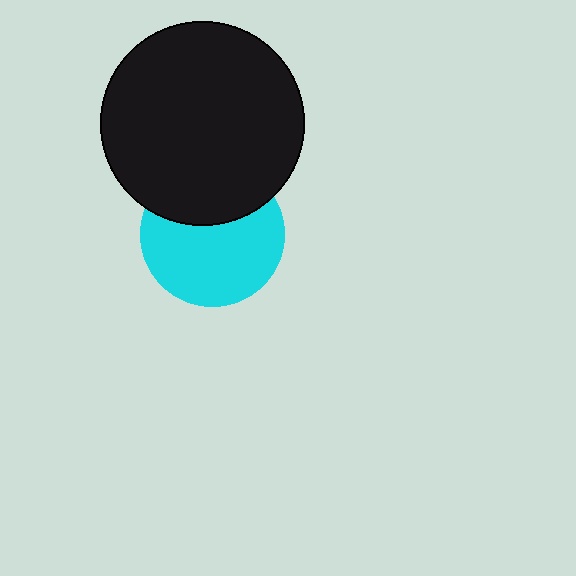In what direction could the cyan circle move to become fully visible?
The cyan circle could move down. That would shift it out from behind the black circle entirely.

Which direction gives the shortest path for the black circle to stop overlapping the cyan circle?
Moving up gives the shortest separation.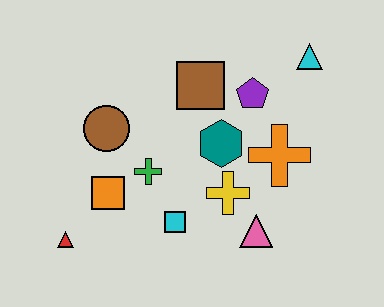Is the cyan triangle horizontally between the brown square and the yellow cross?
No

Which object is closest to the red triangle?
The orange square is closest to the red triangle.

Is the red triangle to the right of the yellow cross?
No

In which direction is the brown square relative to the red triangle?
The brown square is above the red triangle.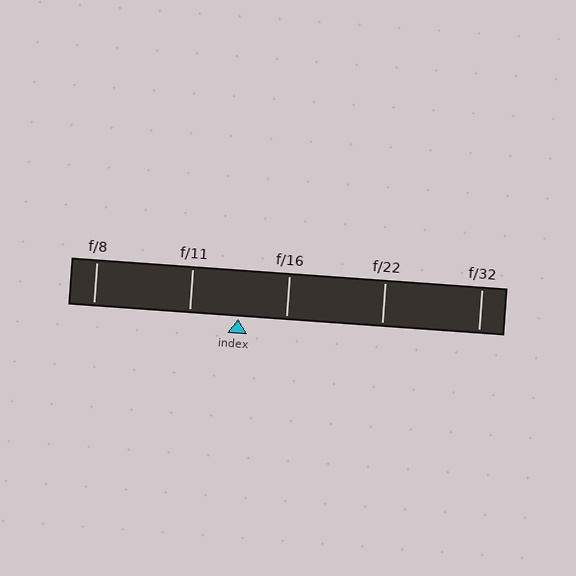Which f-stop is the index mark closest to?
The index mark is closest to f/16.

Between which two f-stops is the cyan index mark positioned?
The index mark is between f/11 and f/16.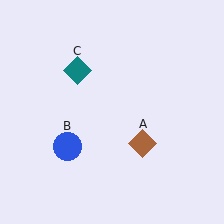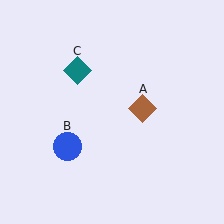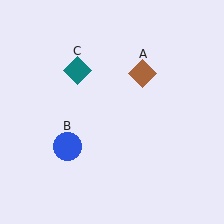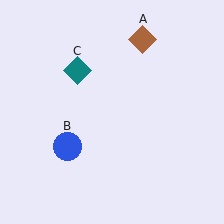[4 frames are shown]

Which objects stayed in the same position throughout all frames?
Blue circle (object B) and teal diamond (object C) remained stationary.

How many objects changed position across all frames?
1 object changed position: brown diamond (object A).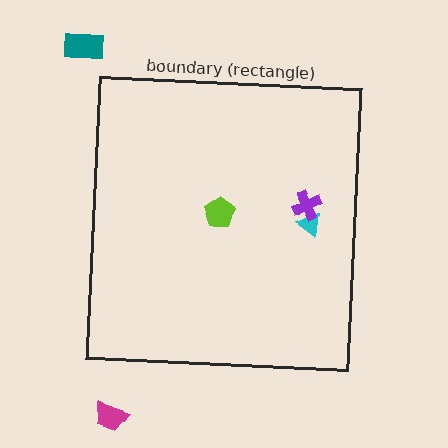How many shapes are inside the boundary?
3 inside, 2 outside.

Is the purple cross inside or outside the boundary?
Inside.